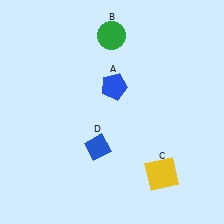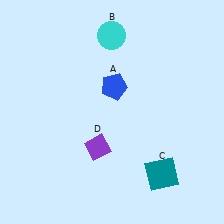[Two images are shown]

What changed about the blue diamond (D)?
In Image 1, D is blue. In Image 2, it changed to purple.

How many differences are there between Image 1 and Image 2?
There are 3 differences between the two images.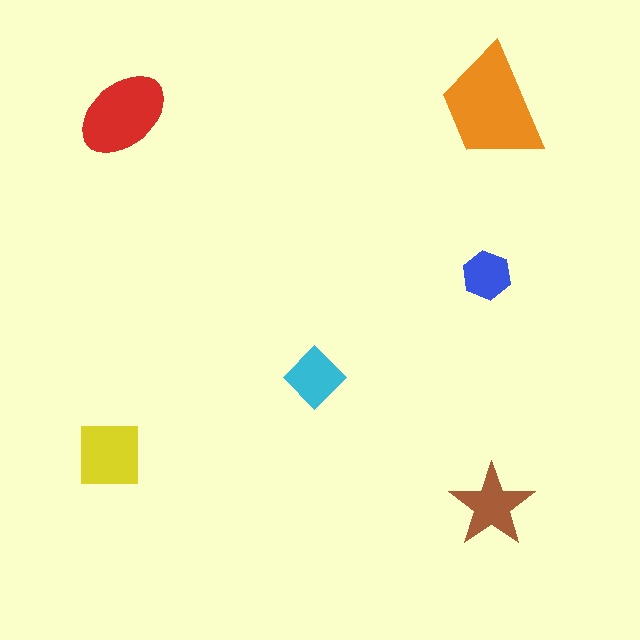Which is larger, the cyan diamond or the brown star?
The brown star.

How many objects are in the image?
There are 6 objects in the image.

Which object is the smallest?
The blue hexagon.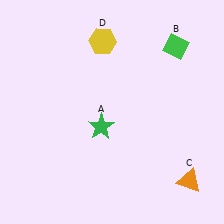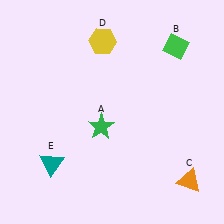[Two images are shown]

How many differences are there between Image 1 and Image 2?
There is 1 difference between the two images.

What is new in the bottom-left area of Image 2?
A teal triangle (E) was added in the bottom-left area of Image 2.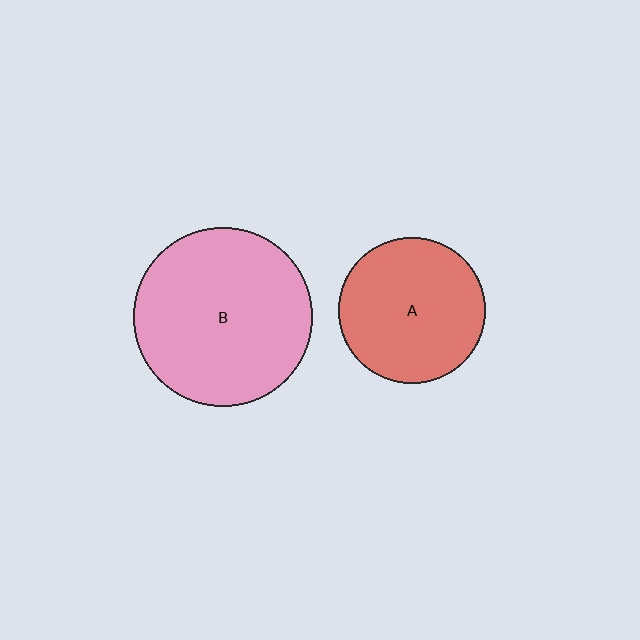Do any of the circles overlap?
No, none of the circles overlap.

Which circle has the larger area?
Circle B (pink).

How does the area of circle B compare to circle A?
Approximately 1.5 times.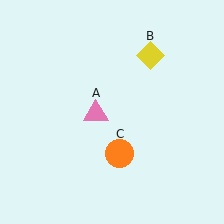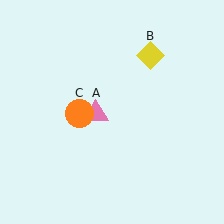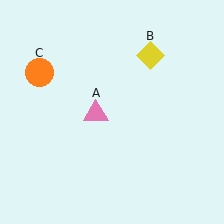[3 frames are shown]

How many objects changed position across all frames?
1 object changed position: orange circle (object C).